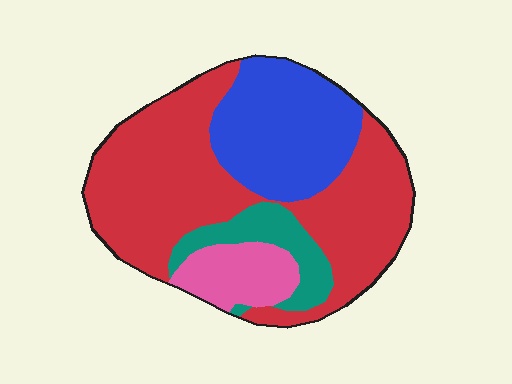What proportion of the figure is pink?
Pink covers roughly 10% of the figure.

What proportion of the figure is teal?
Teal covers 10% of the figure.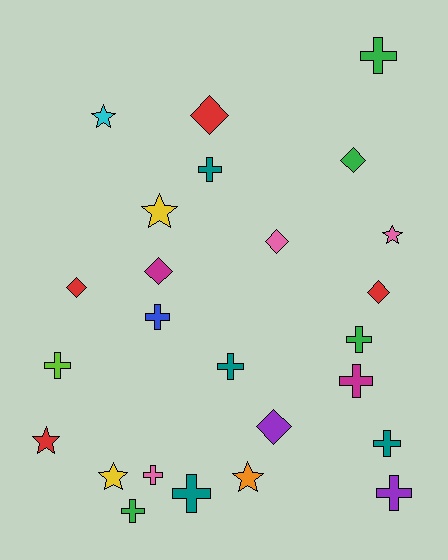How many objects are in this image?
There are 25 objects.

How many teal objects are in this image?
There are 4 teal objects.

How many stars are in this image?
There are 6 stars.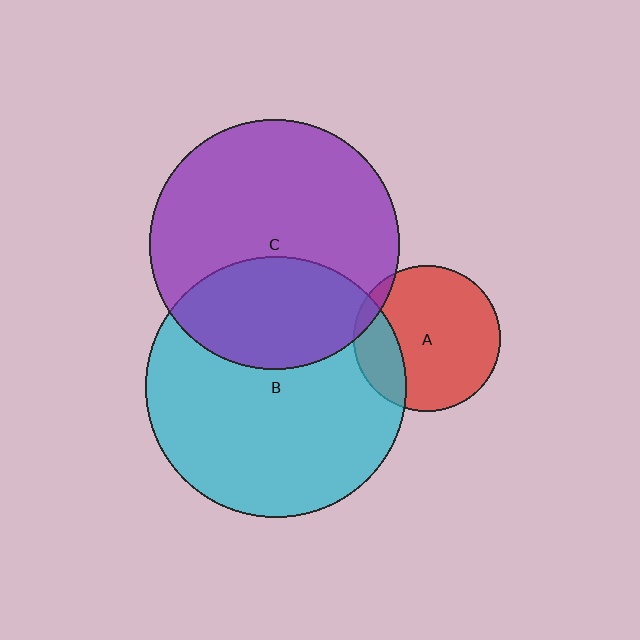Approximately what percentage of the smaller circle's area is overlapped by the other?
Approximately 35%.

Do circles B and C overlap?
Yes.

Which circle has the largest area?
Circle B (cyan).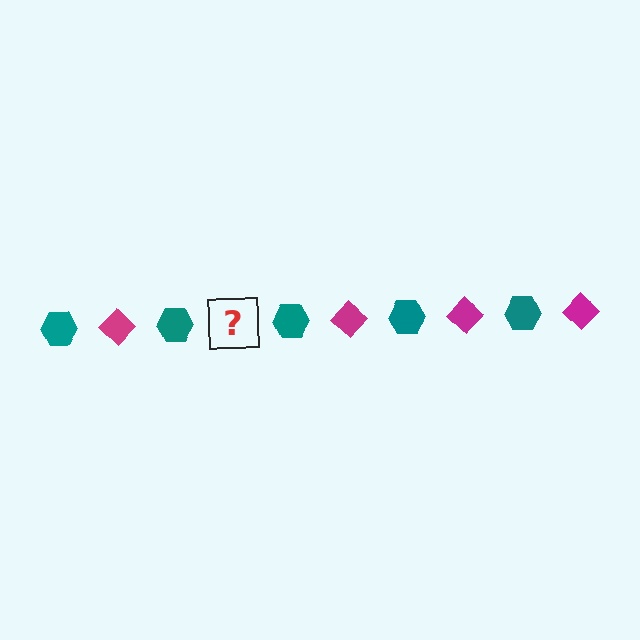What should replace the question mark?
The question mark should be replaced with a magenta diamond.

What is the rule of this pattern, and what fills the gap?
The rule is that the pattern alternates between teal hexagon and magenta diamond. The gap should be filled with a magenta diamond.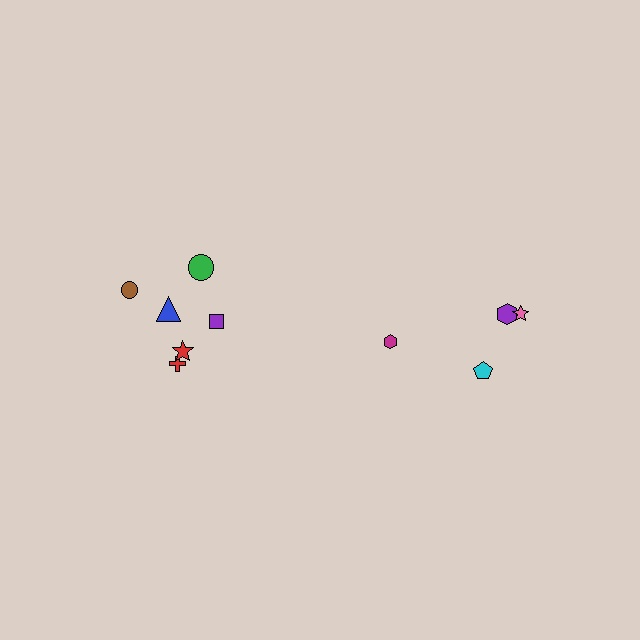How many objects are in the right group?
There are 4 objects.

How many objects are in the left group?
There are 6 objects.